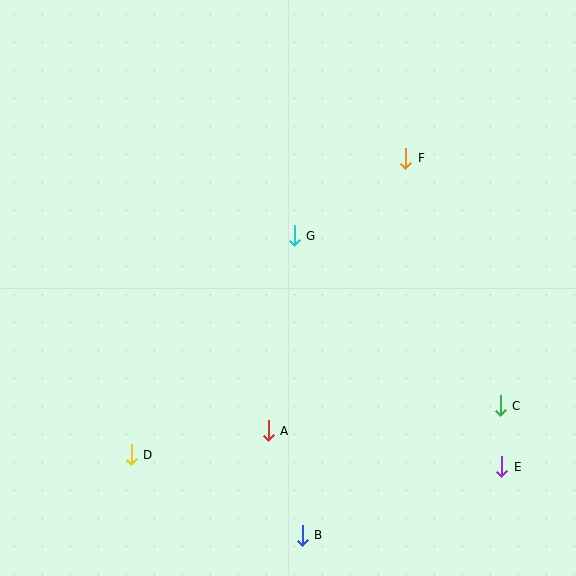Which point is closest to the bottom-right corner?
Point E is closest to the bottom-right corner.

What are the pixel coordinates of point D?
Point D is at (131, 455).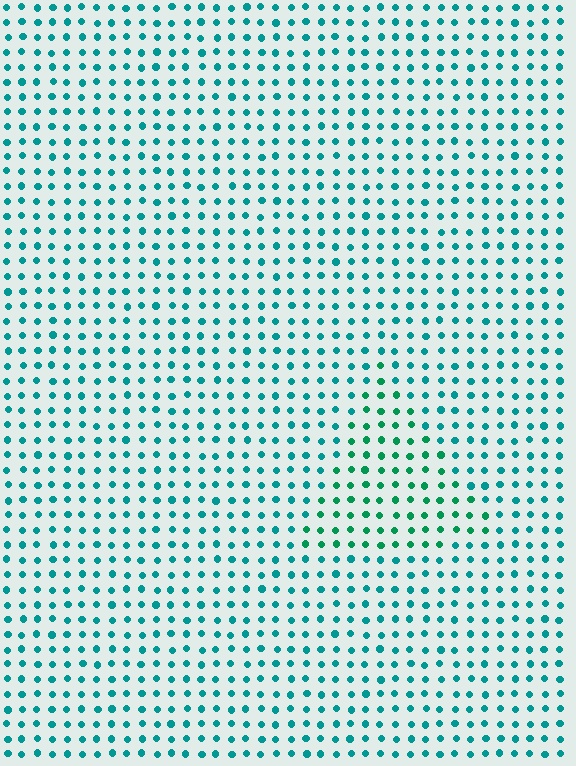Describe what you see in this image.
The image is filled with small teal elements in a uniform arrangement. A triangle-shaped region is visible where the elements are tinted to a slightly different hue, forming a subtle color boundary.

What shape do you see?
I see a triangle.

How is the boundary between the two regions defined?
The boundary is defined purely by a slight shift in hue (about 26 degrees). Spacing, size, and orientation are identical on both sides.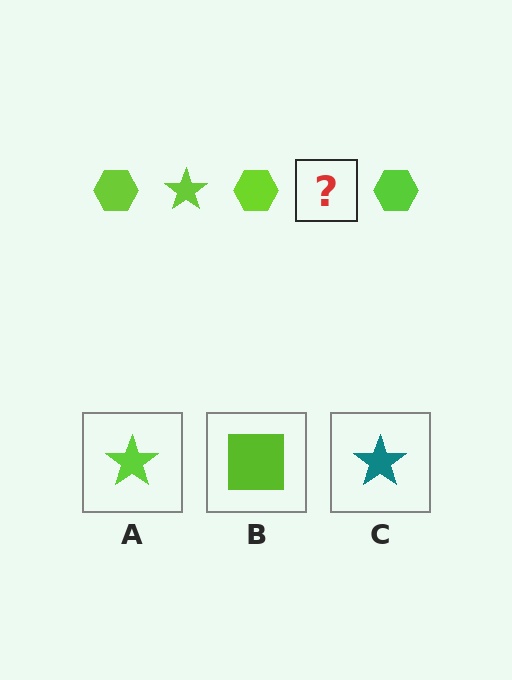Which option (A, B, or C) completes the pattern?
A.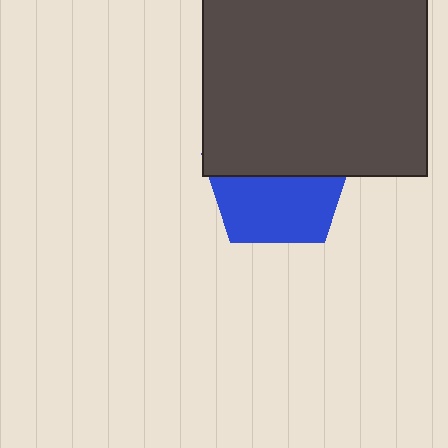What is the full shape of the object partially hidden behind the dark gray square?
The partially hidden object is a blue pentagon.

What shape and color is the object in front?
The object in front is a dark gray square.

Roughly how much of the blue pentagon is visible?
About half of it is visible (roughly 50%).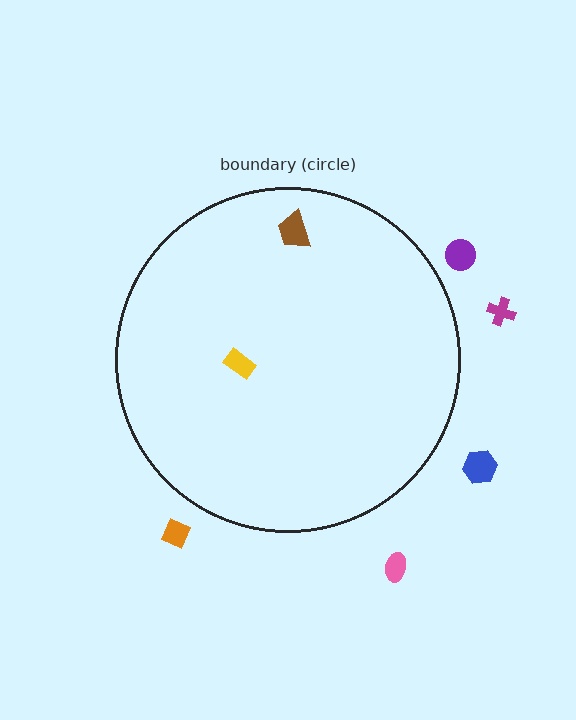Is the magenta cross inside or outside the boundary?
Outside.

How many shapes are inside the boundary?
2 inside, 5 outside.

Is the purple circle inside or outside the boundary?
Outside.